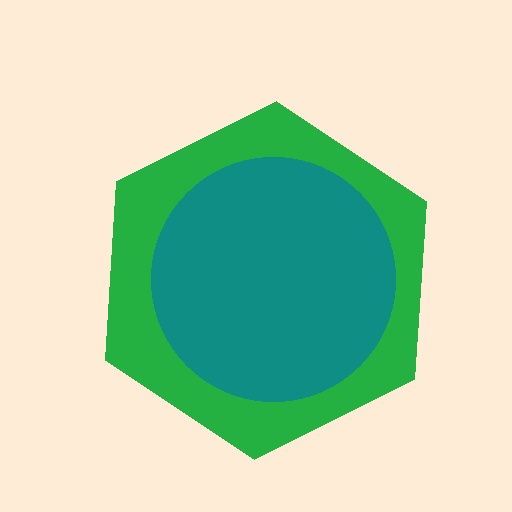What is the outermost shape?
The green hexagon.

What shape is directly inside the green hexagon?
The teal circle.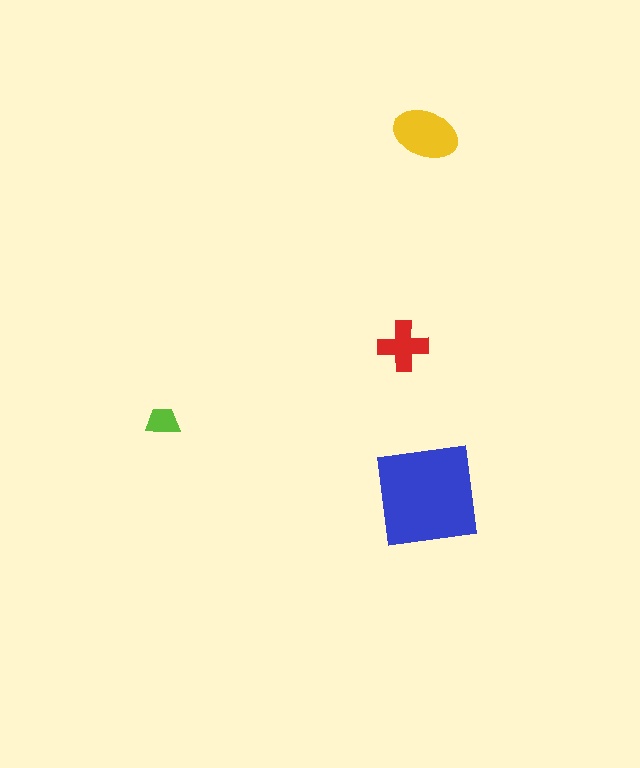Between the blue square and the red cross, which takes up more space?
The blue square.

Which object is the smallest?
The lime trapezoid.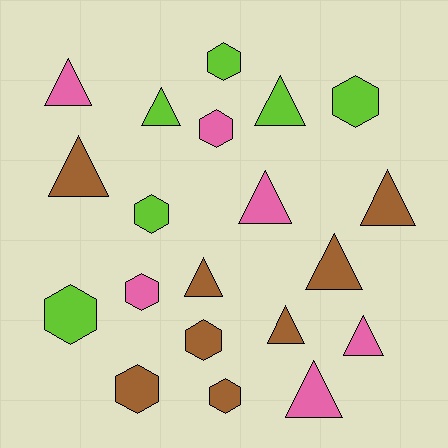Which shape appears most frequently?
Triangle, with 11 objects.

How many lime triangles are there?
There are 2 lime triangles.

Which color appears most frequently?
Brown, with 8 objects.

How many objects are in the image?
There are 20 objects.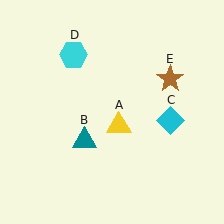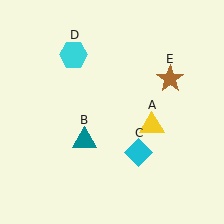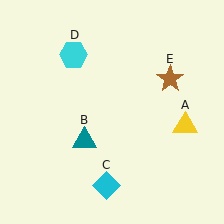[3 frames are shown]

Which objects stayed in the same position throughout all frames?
Teal triangle (object B) and cyan hexagon (object D) and brown star (object E) remained stationary.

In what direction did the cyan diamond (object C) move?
The cyan diamond (object C) moved down and to the left.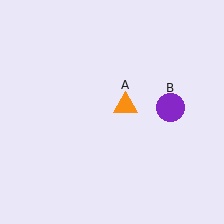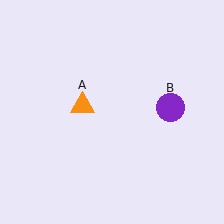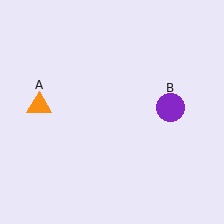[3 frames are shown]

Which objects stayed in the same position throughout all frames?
Purple circle (object B) remained stationary.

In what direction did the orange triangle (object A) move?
The orange triangle (object A) moved left.